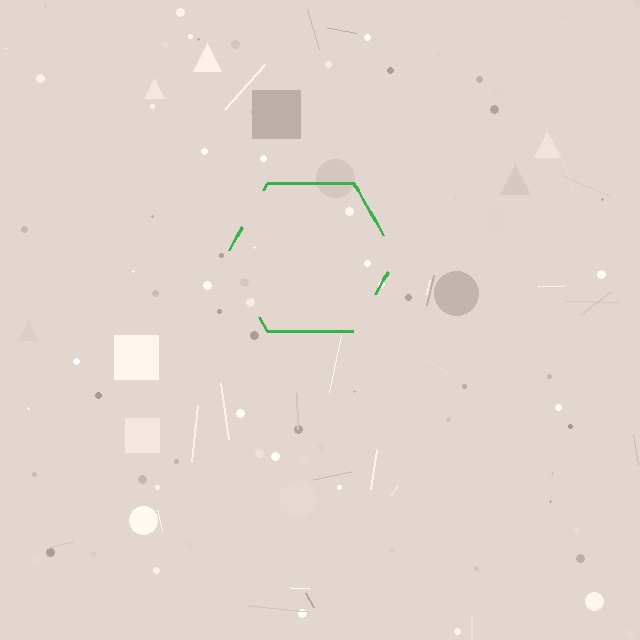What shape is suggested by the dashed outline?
The dashed outline suggests a hexagon.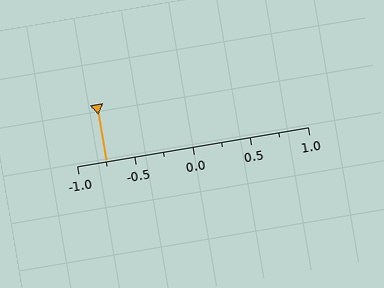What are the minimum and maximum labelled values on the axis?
The axis runs from -1.0 to 1.0.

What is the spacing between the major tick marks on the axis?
The major ticks are spaced 0.5 apart.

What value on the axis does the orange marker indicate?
The marker indicates approximately -0.75.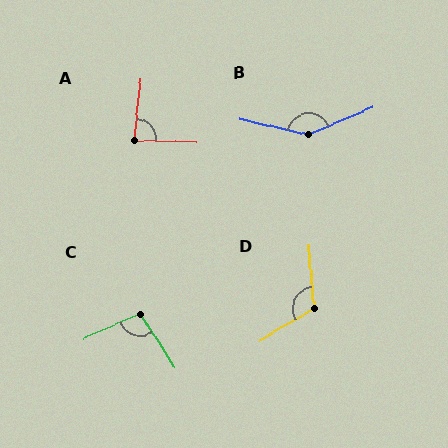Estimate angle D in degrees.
Approximately 115 degrees.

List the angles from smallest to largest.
A (85°), C (99°), D (115°), B (145°).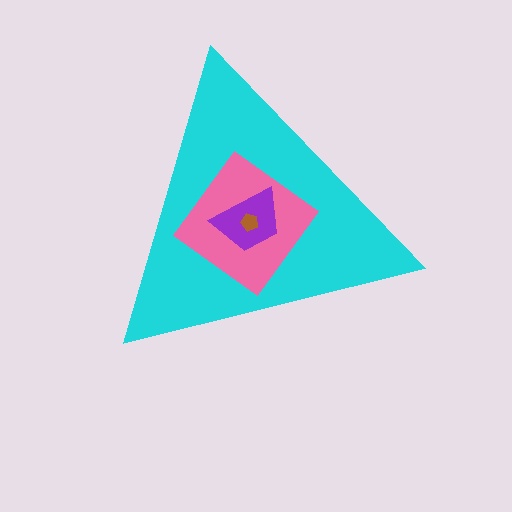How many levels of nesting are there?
4.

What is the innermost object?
The brown pentagon.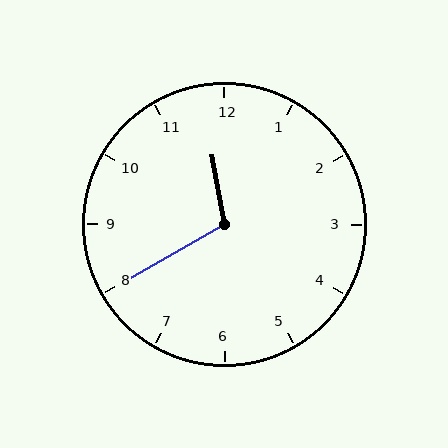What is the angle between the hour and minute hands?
Approximately 110 degrees.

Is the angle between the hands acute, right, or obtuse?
It is obtuse.